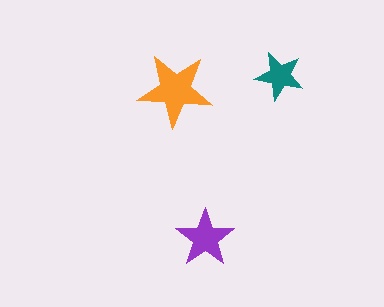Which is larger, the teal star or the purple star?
The purple one.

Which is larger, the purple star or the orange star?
The orange one.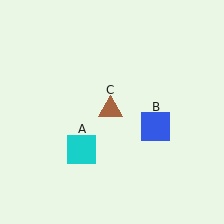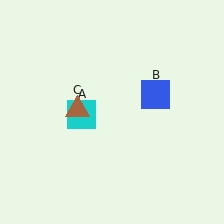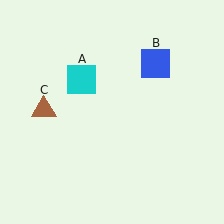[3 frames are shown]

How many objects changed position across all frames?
3 objects changed position: cyan square (object A), blue square (object B), brown triangle (object C).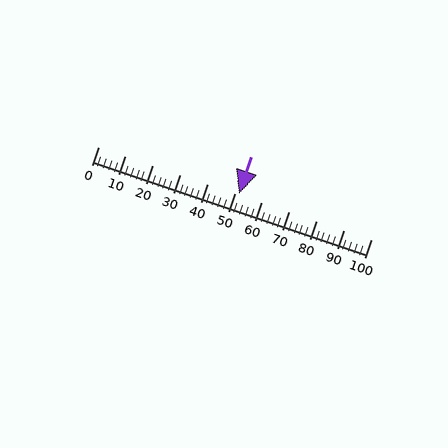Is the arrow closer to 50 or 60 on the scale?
The arrow is closer to 50.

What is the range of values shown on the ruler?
The ruler shows values from 0 to 100.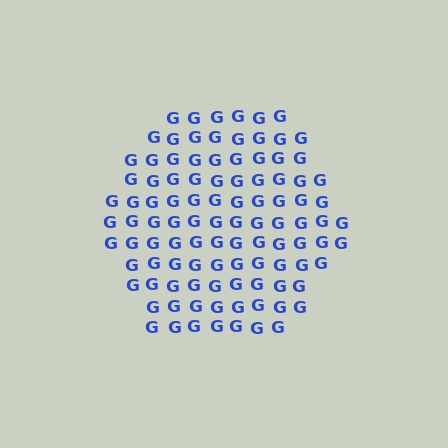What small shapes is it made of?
It is made of small letter G's.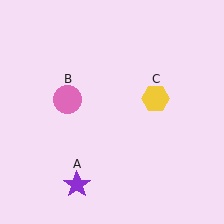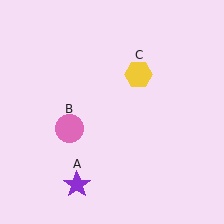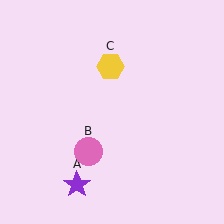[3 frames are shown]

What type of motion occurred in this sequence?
The pink circle (object B), yellow hexagon (object C) rotated counterclockwise around the center of the scene.